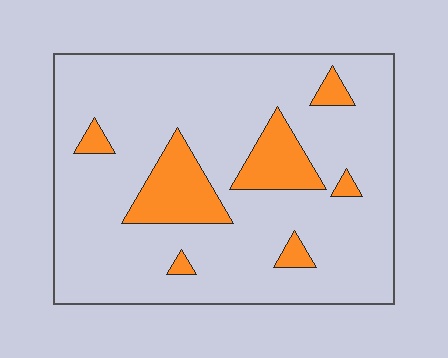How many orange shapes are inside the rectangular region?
7.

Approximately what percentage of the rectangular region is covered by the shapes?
Approximately 15%.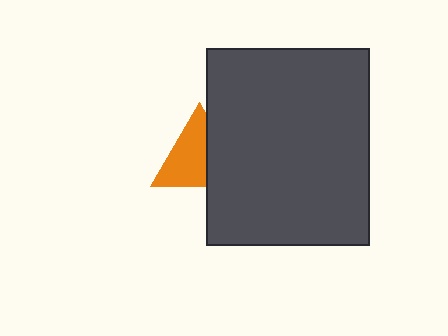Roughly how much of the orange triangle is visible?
About half of it is visible (roughly 62%).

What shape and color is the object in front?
The object in front is a dark gray rectangle.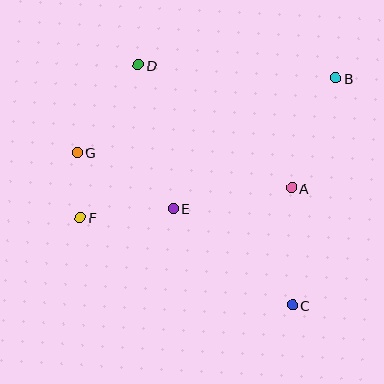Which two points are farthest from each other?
Points B and F are farthest from each other.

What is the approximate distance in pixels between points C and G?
The distance between C and G is approximately 264 pixels.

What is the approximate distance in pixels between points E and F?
The distance between E and F is approximately 93 pixels.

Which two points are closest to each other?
Points F and G are closest to each other.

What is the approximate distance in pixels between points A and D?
The distance between A and D is approximately 197 pixels.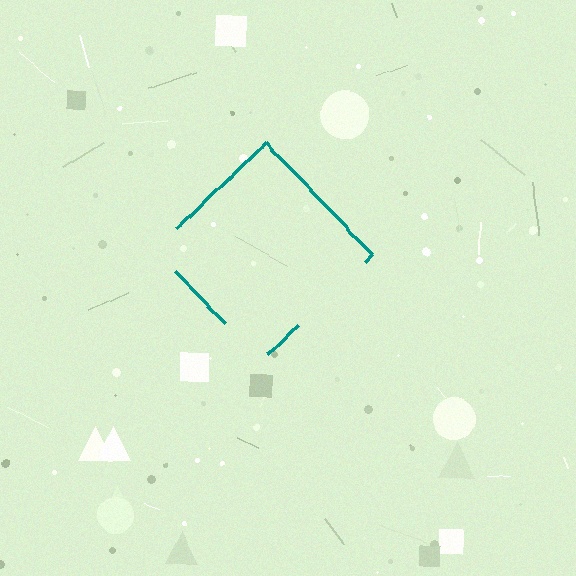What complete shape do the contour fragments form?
The contour fragments form a diamond.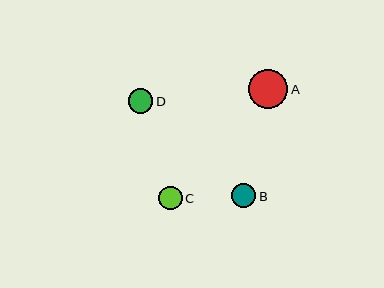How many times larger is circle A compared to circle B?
Circle A is approximately 1.6 times the size of circle B.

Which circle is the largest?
Circle A is the largest with a size of approximately 39 pixels.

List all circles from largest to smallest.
From largest to smallest: A, D, B, C.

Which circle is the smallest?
Circle C is the smallest with a size of approximately 23 pixels.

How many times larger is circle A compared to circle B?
Circle A is approximately 1.6 times the size of circle B.